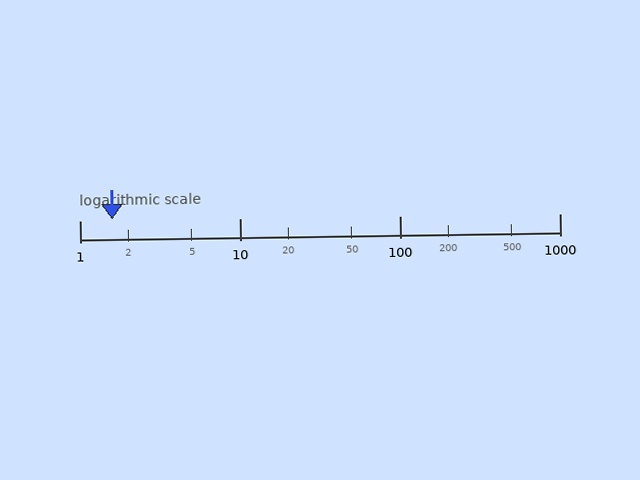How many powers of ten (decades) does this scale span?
The scale spans 3 decades, from 1 to 1000.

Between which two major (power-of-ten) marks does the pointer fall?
The pointer is between 1 and 10.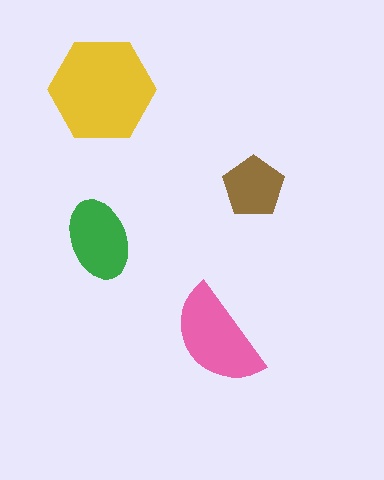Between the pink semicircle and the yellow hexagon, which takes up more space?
The yellow hexagon.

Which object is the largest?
The yellow hexagon.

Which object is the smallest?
The brown pentagon.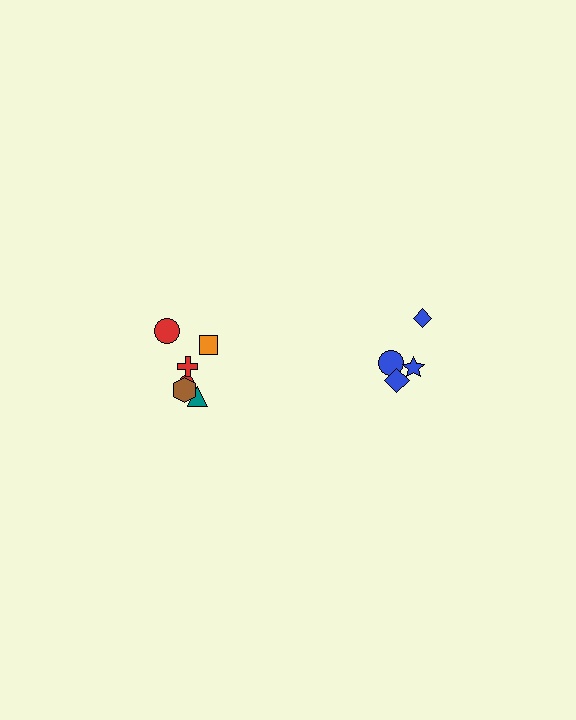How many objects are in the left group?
There are 6 objects.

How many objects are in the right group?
There are 4 objects.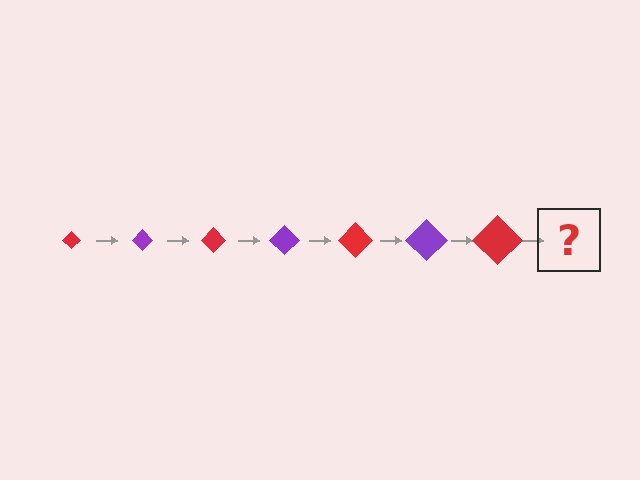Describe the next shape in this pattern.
It should be a purple diamond, larger than the previous one.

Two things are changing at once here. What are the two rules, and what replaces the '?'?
The two rules are that the diamond grows larger each step and the color cycles through red and purple. The '?' should be a purple diamond, larger than the previous one.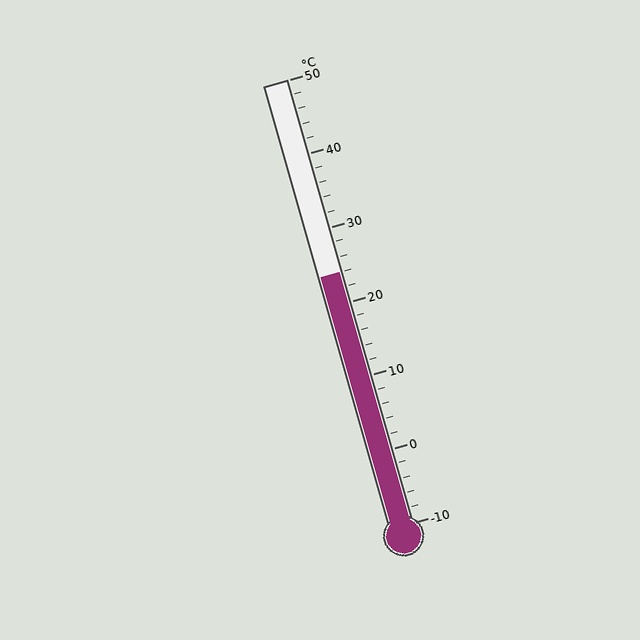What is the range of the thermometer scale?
The thermometer scale ranges from -10°C to 50°C.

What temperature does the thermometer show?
The thermometer shows approximately 24°C.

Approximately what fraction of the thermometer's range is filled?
The thermometer is filled to approximately 55% of its range.